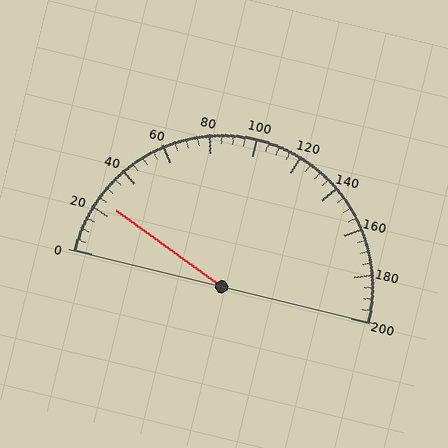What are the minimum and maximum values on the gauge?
The gauge ranges from 0 to 200.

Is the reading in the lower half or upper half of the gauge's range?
The reading is in the lower half of the range (0 to 200).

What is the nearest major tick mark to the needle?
The nearest major tick mark is 20.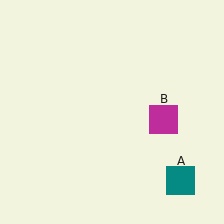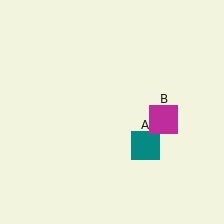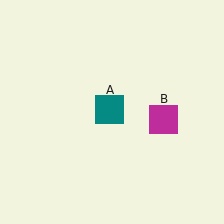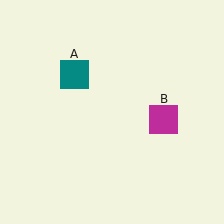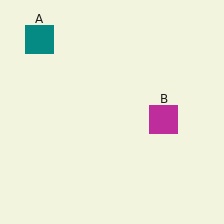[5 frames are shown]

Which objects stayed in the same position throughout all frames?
Magenta square (object B) remained stationary.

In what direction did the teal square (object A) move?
The teal square (object A) moved up and to the left.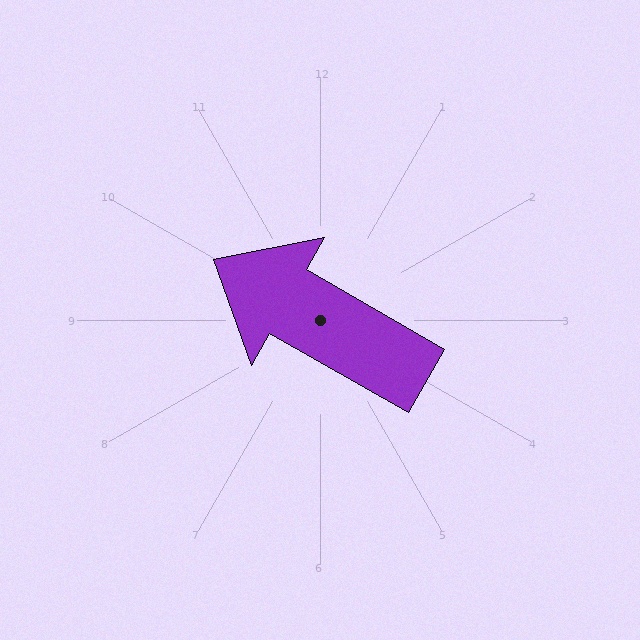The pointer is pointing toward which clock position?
Roughly 10 o'clock.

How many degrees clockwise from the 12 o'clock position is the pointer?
Approximately 300 degrees.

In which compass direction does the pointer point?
Northwest.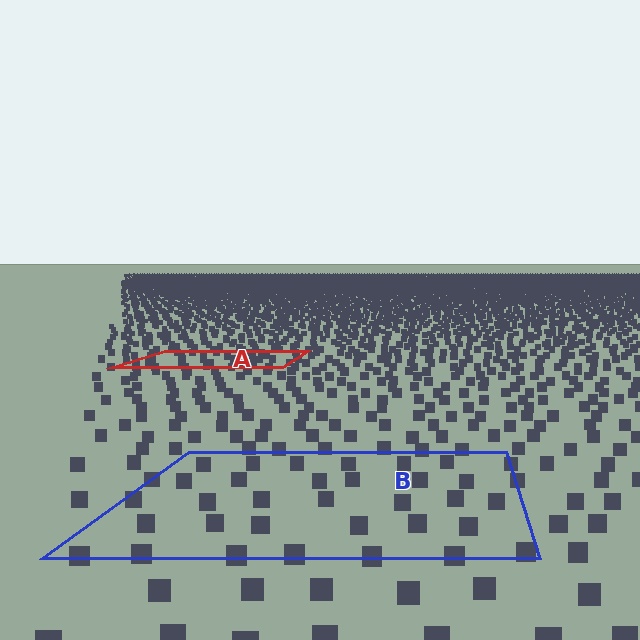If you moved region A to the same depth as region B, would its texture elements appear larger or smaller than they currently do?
They would appear larger. At a closer depth, the same texture elements are projected at a bigger on-screen size.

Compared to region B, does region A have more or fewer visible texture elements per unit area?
Region A has more texture elements per unit area — they are packed more densely because it is farther away.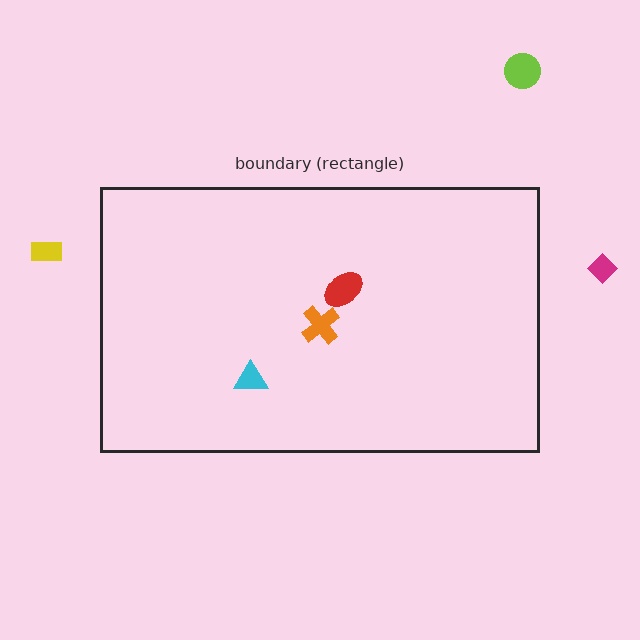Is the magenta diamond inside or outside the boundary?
Outside.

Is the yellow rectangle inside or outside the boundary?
Outside.